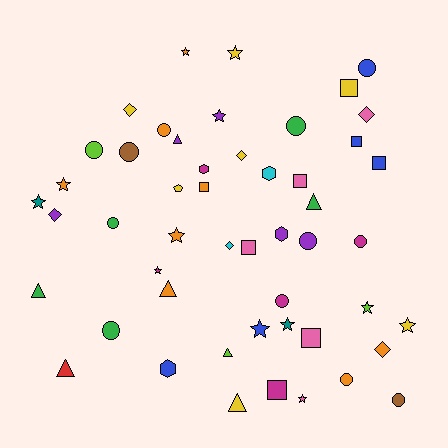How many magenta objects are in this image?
There are 5 magenta objects.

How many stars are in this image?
There are 12 stars.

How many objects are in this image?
There are 50 objects.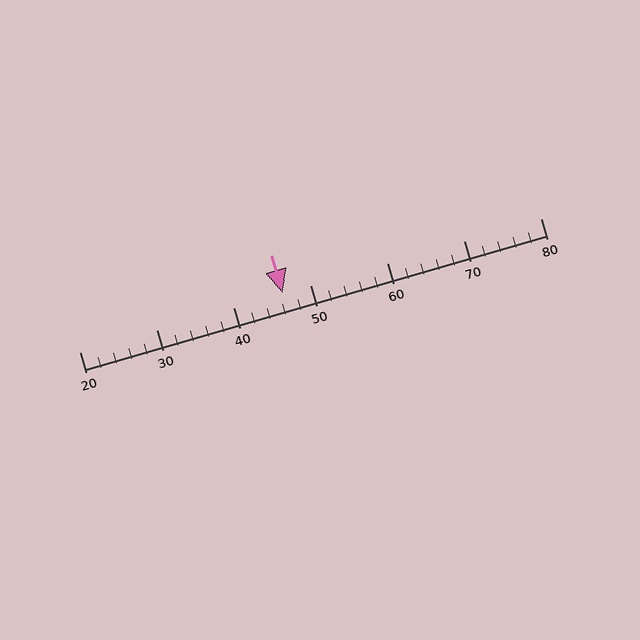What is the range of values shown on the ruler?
The ruler shows values from 20 to 80.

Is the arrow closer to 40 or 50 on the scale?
The arrow is closer to 50.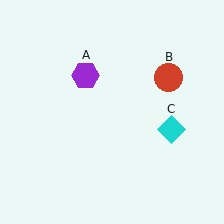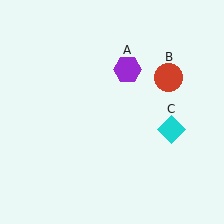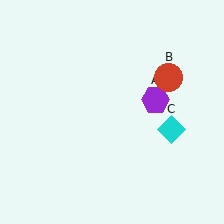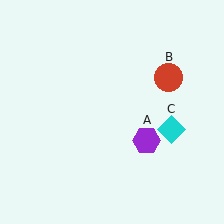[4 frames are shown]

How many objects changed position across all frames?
1 object changed position: purple hexagon (object A).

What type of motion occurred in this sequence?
The purple hexagon (object A) rotated clockwise around the center of the scene.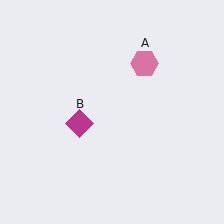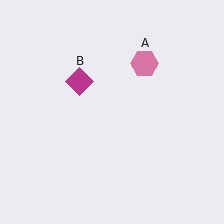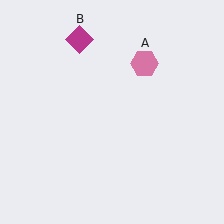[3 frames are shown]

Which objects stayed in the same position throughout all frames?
Pink hexagon (object A) remained stationary.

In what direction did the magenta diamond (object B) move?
The magenta diamond (object B) moved up.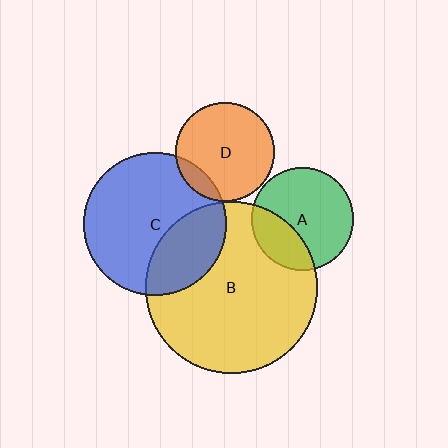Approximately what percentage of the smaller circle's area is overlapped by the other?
Approximately 30%.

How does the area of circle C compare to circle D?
Approximately 2.1 times.